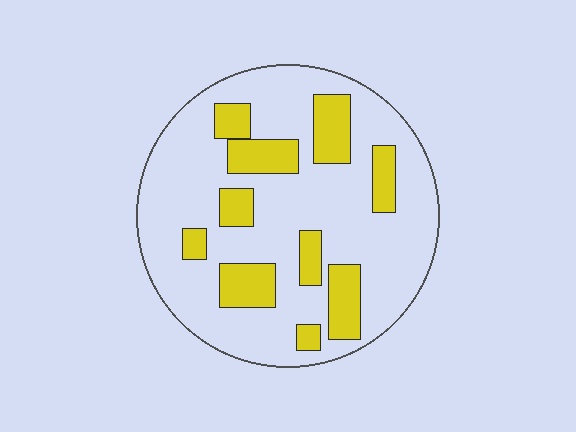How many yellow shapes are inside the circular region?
10.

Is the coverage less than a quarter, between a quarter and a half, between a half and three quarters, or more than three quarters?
Less than a quarter.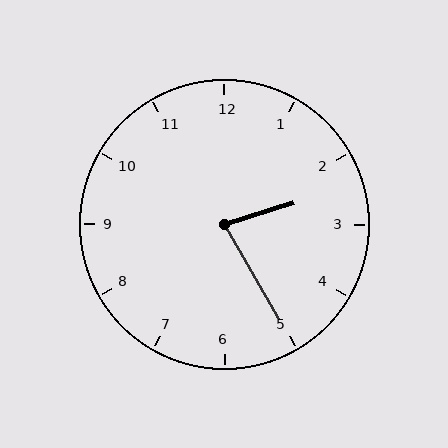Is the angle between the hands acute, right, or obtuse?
It is acute.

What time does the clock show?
2:25.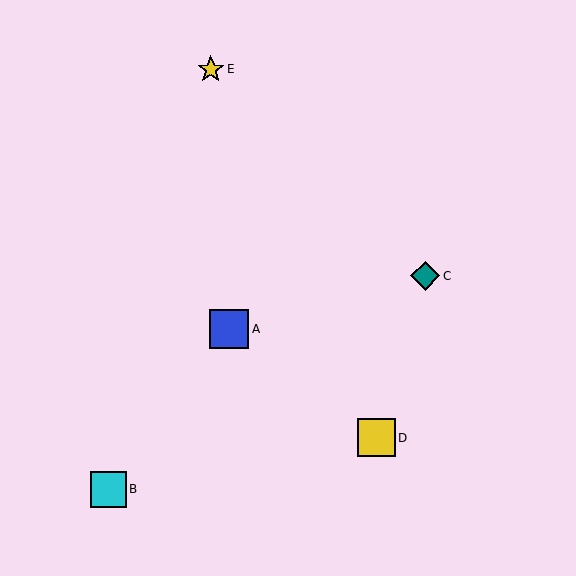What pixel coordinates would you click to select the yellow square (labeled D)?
Click at (377, 438) to select the yellow square D.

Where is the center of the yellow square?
The center of the yellow square is at (377, 438).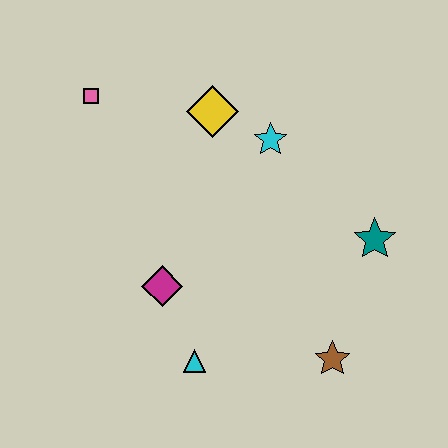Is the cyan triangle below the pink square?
Yes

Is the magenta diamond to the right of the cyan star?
No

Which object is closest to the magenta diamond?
The cyan triangle is closest to the magenta diamond.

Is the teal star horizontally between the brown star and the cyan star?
No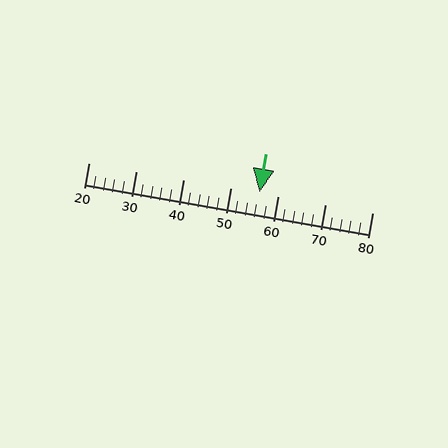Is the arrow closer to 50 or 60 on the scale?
The arrow is closer to 60.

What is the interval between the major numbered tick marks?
The major tick marks are spaced 10 units apart.